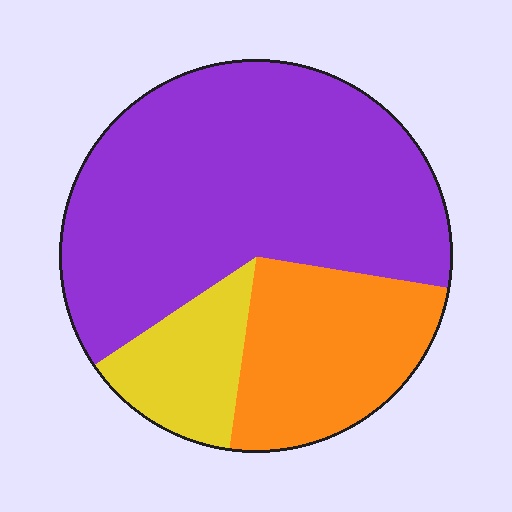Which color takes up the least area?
Yellow, at roughly 15%.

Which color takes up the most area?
Purple, at roughly 60%.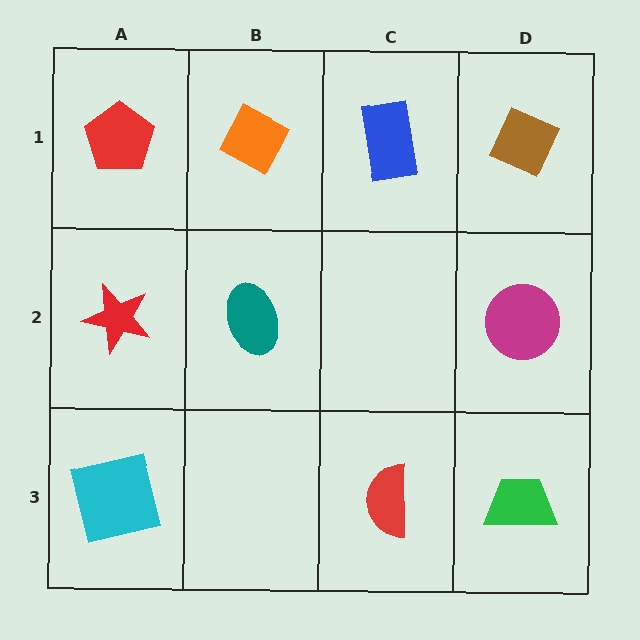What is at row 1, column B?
An orange diamond.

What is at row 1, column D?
A brown diamond.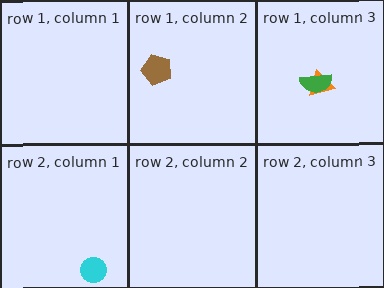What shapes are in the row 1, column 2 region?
The brown pentagon.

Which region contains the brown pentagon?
The row 1, column 2 region.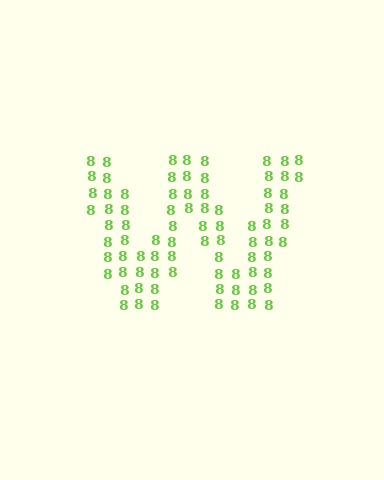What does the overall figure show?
The overall figure shows the letter W.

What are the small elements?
The small elements are digit 8's.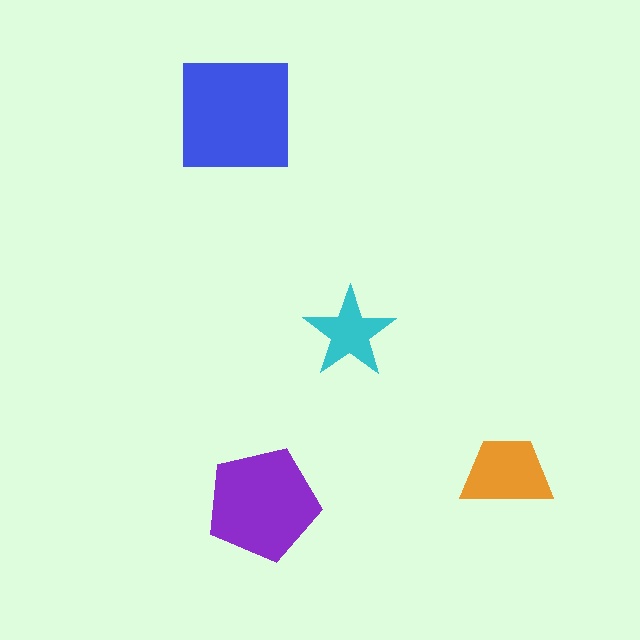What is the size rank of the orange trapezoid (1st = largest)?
3rd.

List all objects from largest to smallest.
The blue square, the purple pentagon, the orange trapezoid, the cyan star.